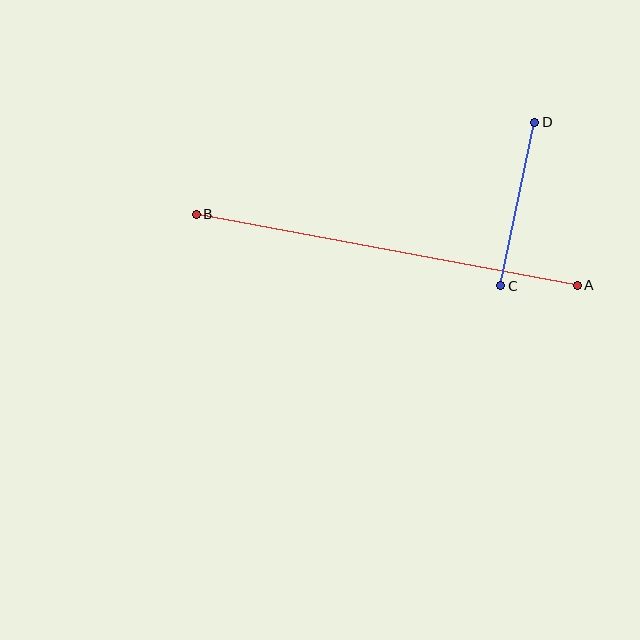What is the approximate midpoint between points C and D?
The midpoint is at approximately (518, 204) pixels.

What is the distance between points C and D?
The distance is approximately 167 pixels.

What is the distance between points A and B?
The distance is approximately 388 pixels.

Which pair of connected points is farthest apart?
Points A and B are farthest apart.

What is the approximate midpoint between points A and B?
The midpoint is at approximately (387, 250) pixels.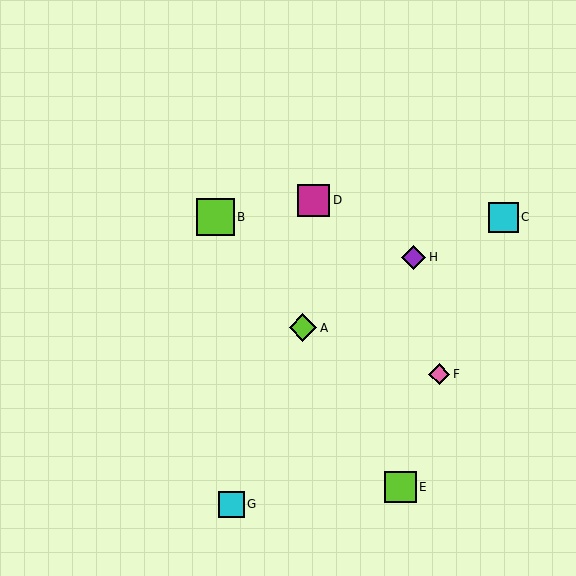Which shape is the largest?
The lime square (labeled B) is the largest.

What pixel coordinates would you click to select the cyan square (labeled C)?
Click at (503, 217) to select the cyan square C.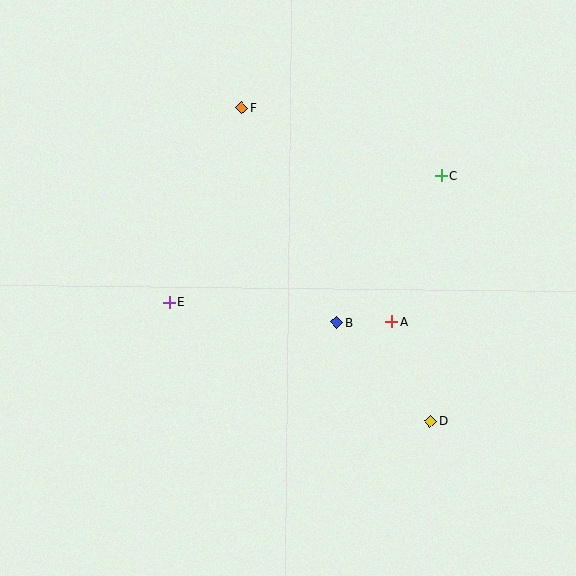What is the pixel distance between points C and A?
The distance between C and A is 155 pixels.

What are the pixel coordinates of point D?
Point D is at (430, 421).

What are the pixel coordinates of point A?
Point A is at (391, 322).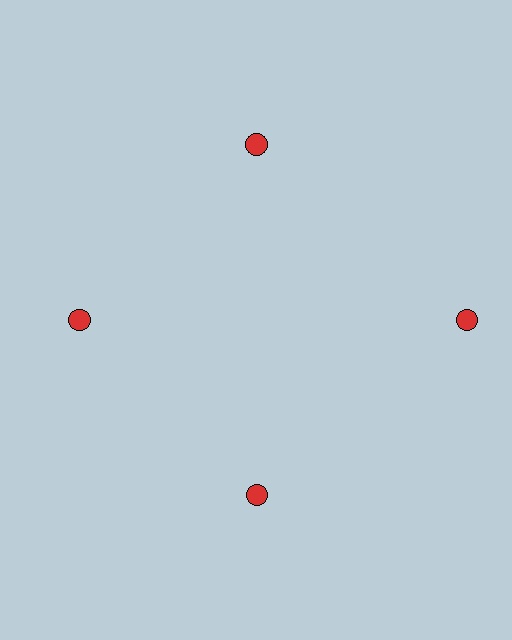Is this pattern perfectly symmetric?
No. The 4 red circles are arranged in a ring, but one element near the 3 o'clock position is pushed outward from the center, breaking the 4-fold rotational symmetry.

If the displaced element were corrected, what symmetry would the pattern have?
It would have 4-fold rotational symmetry — the pattern would map onto itself every 90 degrees.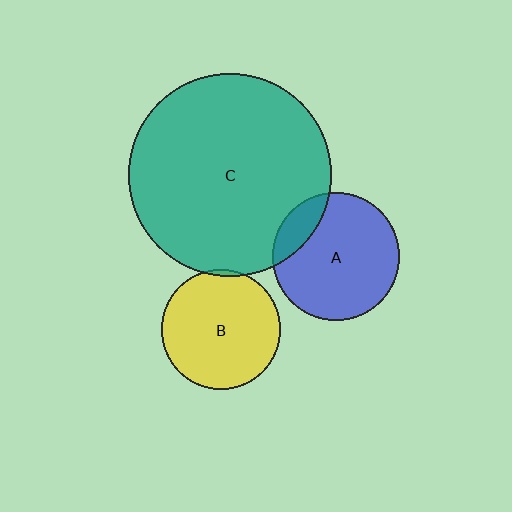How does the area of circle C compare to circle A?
Approximately 2.5 times.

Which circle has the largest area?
Circle C (teal).